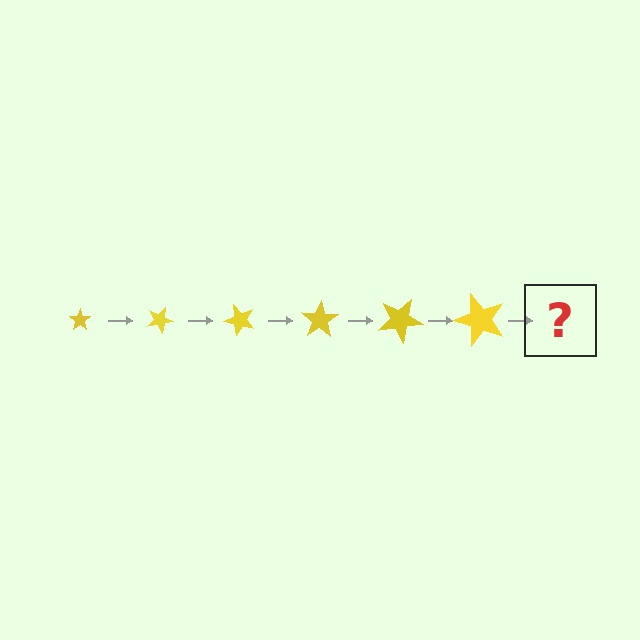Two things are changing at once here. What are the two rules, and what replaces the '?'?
The two rules are that the star grows larger each step and it rotates 25 degrees each step. The '?' should be a star, larger than the previous one and rotated 150 degrees from the start.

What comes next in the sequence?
The next element should be a star, larger than the previous one and rotated 150 degrees from the start.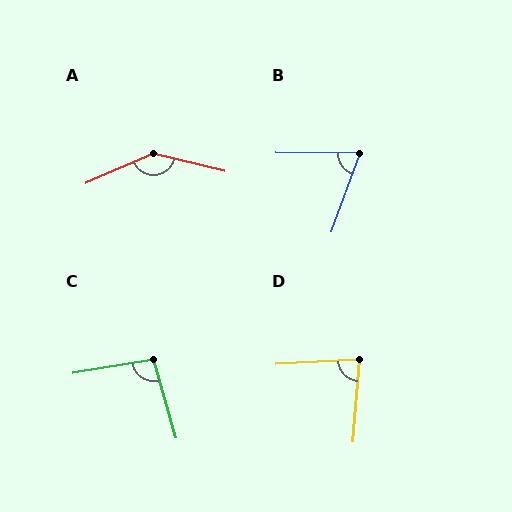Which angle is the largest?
A, at approximately 143 degrees.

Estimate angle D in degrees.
Approximately 83 degrees.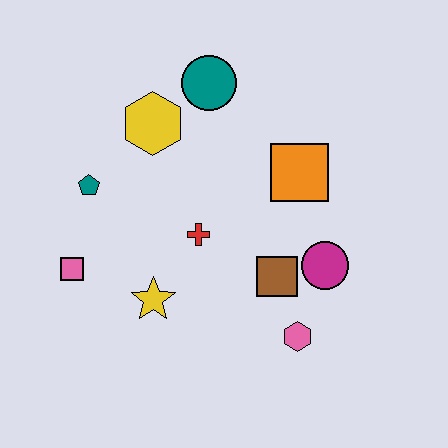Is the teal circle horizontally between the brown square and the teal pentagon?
Yes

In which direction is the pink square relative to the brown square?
The pink square is to the left of the brown square.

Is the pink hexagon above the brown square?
No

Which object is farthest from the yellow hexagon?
The pink hexagon is farthest from the yellow hexagon.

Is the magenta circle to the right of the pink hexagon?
Yes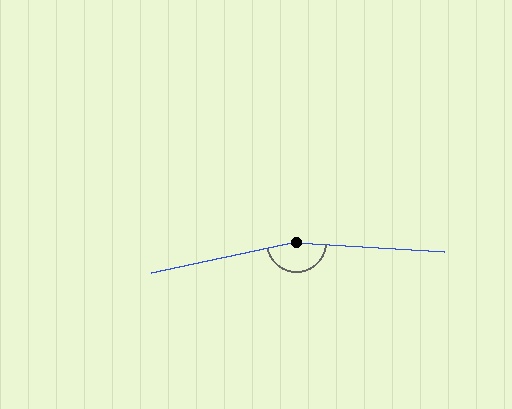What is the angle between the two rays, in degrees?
Approximately 164 degrees.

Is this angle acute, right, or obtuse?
It is obtuse.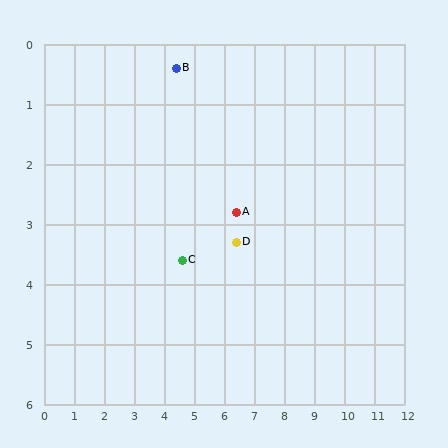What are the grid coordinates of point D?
Point D is at approximately (6.4, 3.3).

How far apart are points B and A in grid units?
Points B and A are about 3.1 grid units apart.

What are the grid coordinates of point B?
Point B is at approximately (4.4, 0.4).